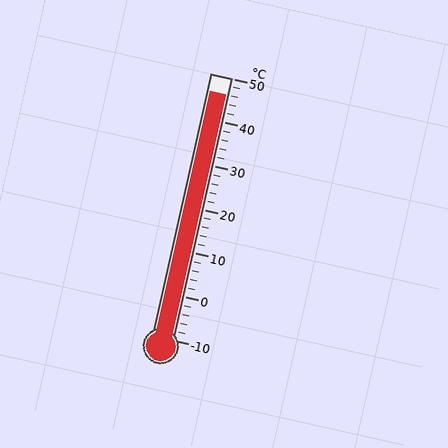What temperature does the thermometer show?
The thermometer shows approximately 46°C.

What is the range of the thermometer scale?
The thermometer scale ranges from -10°C to 50°C.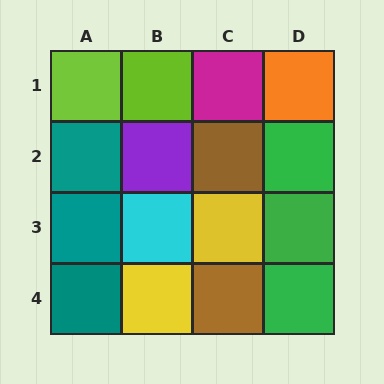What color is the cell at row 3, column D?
Green.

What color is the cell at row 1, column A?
Lime.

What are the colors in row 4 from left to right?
Teal, yellow, brown, green.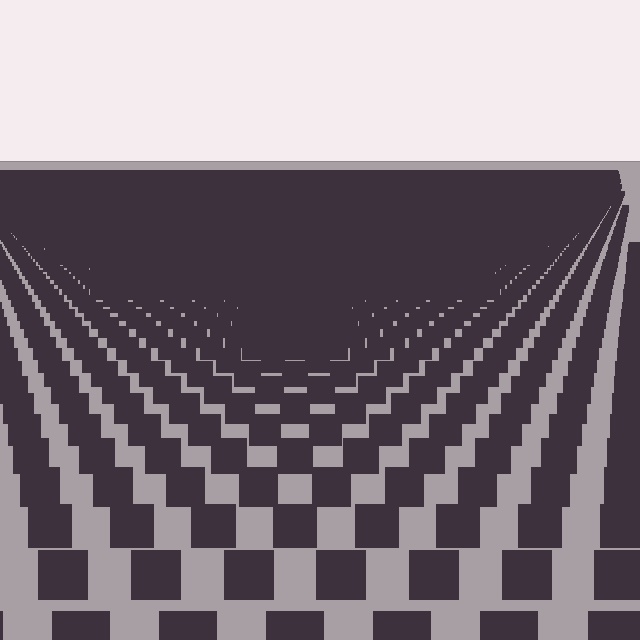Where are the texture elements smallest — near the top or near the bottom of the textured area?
Near the top.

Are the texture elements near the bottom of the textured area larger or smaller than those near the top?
Larger. Near the bottom, elements are closer to the viewer and appear at a bigger on-screen size.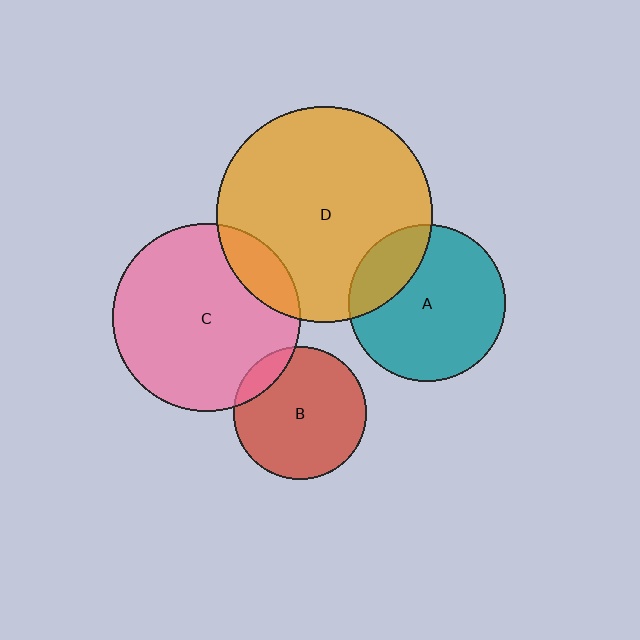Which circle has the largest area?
Circle D (orange).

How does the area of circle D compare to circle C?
Approximately 1.3 times.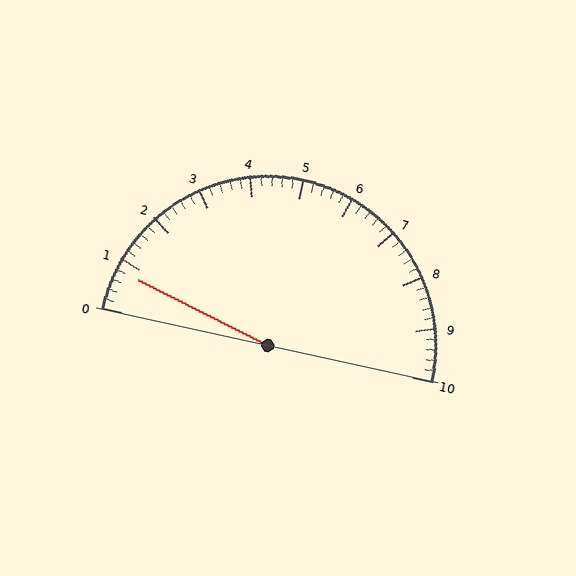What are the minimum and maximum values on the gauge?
The gauge ranges from 0 to 10.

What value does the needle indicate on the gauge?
The needle indicates approximately 0.8.